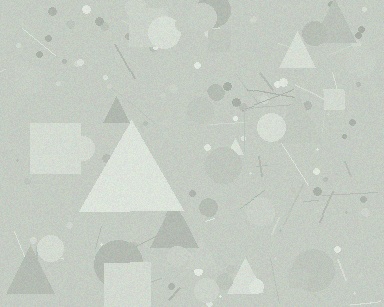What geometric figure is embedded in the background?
A triangle is embedded in the background.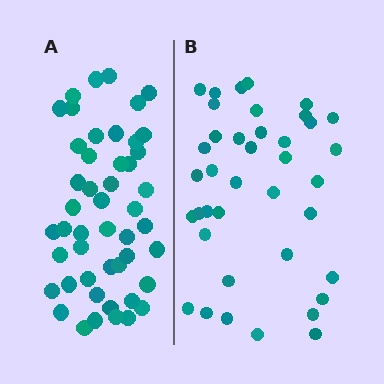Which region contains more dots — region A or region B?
Region A (the left region) has more dots.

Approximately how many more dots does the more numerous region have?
Region A has roughly 8 or so more dots than region B.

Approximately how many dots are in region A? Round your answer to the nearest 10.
About 50 dots. (The exact count is 48, which rounds to 50.)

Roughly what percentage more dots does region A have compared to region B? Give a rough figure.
About 25% more.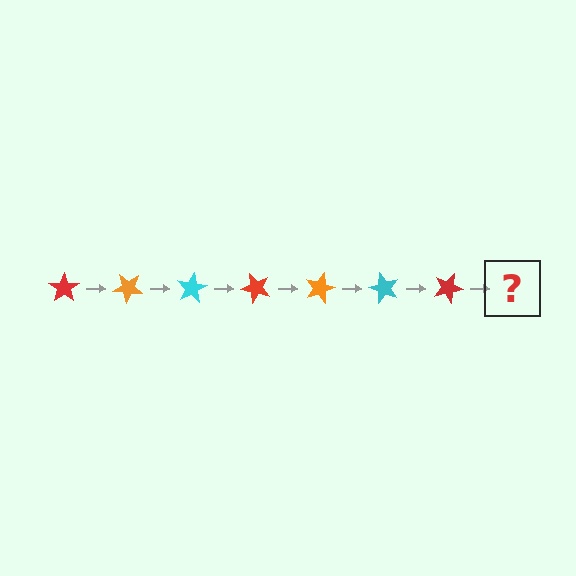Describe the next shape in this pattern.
It should be an orange star, rotated 280 degrees from the start.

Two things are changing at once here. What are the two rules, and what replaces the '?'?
The two rules are that it rotates 40 degrees each step and the color cycles through red, orange, and cyan. The '?' should be an orange star, rotated 280 degrees from the start.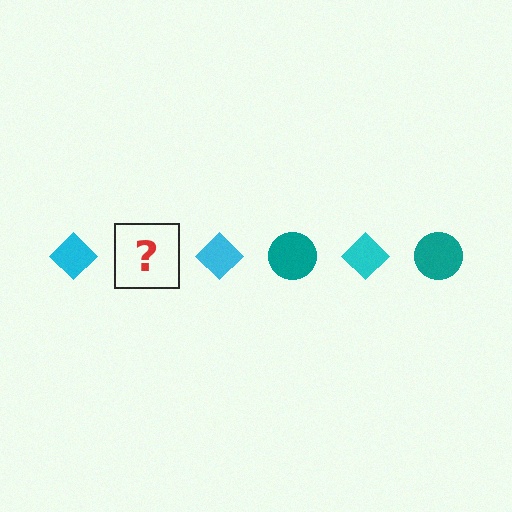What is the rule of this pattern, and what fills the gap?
The rule is that the pattern alternates between cyan diamond and teal circle. The gap should be filled with a teal circle.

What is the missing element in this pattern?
The missing element is a teal circle.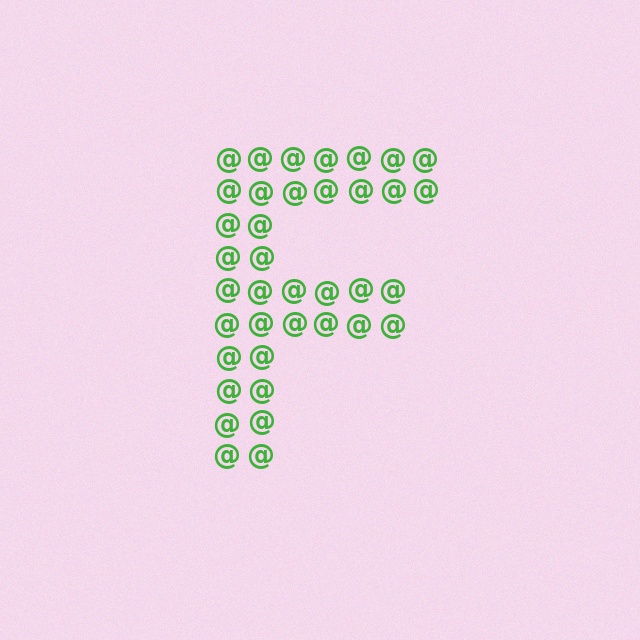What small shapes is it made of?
It is made of small at signs.